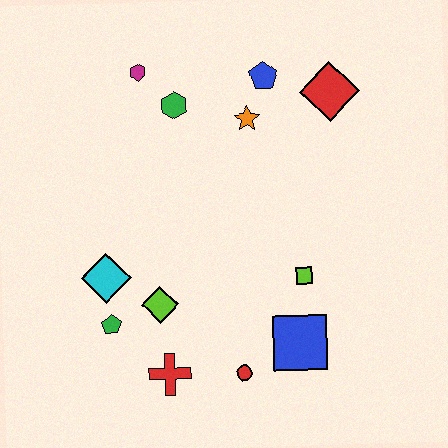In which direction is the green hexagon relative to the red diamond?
The green hexagon is to the left of the red diamond.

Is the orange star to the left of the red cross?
No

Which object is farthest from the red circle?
The magenta hexagon is farthest from the red circle.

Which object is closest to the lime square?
The blue square is closest to the lime square.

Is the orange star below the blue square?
No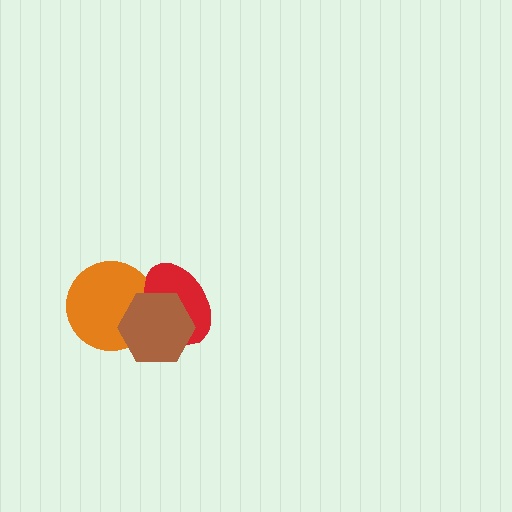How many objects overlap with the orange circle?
2 objects overlap with the orange circle.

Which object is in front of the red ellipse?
The brown hexagon is in front of the red ellipse.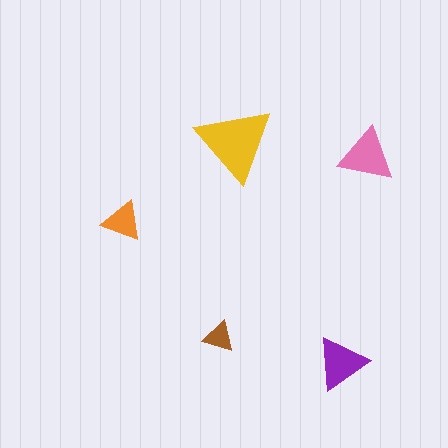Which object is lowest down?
The purple triangle is bottommost.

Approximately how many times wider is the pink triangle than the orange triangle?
About 1.5 times wider.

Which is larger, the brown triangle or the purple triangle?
The purple one.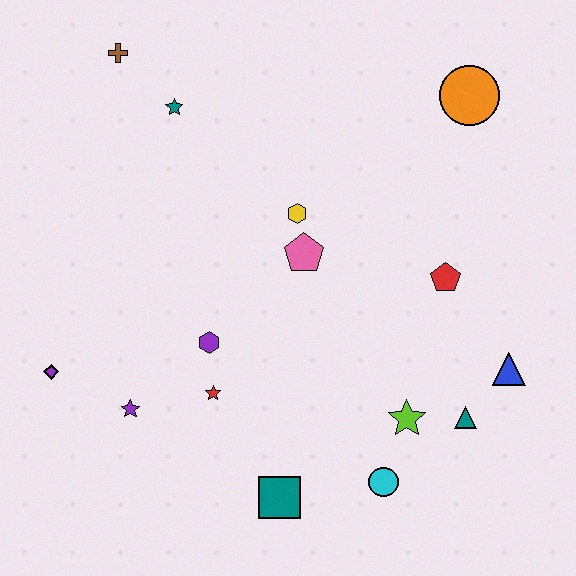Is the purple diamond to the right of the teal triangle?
No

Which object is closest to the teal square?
The cyan circle is closest to the teal square.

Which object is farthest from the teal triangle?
The brown cross is farthest from the teal triangle.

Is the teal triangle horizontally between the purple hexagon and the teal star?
No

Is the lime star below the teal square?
No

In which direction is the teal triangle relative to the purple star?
The teal triangle is to the right of the purple star.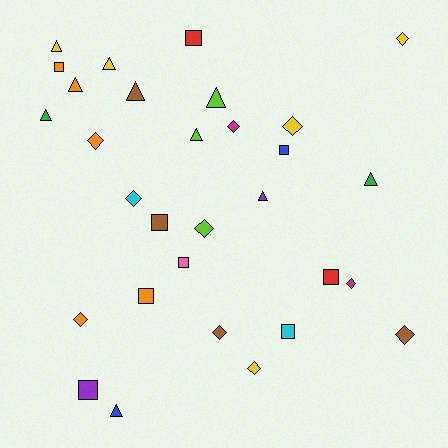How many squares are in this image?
There are 9 squares.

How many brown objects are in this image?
There are 4 brown objects.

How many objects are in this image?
There are 30 objects.